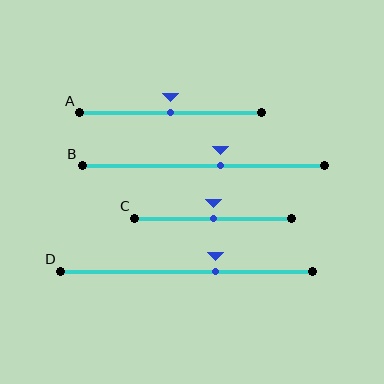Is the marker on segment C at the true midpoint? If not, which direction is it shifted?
Yes, the marker on segment C is at the true midpoint.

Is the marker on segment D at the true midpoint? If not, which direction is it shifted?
No, the marker on segment D is shifted to the right by about 12% of the segment length.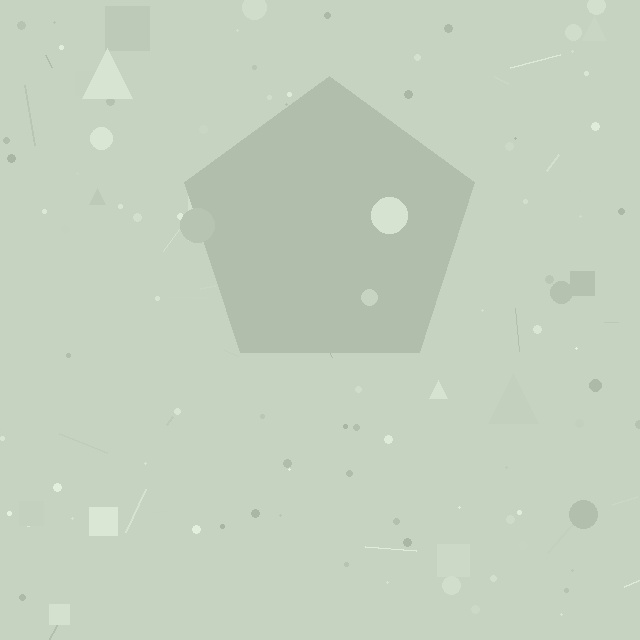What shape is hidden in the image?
A pentagon is hidden in the image.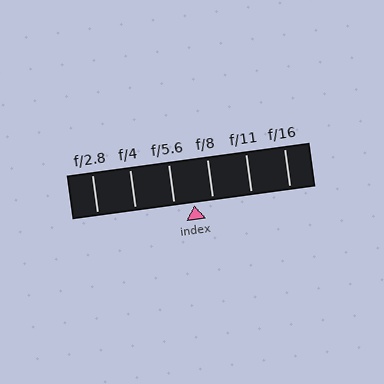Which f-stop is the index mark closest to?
The index mark is closest to f/8.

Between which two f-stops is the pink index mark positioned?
The index mark is between f/5.6 and f/8.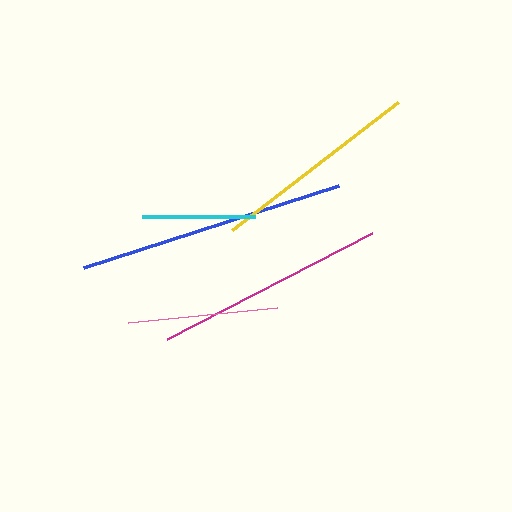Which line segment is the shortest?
The cyan line is the shortest at approximately 113 pixels.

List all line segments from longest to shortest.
From longest to shortest: blue, magenta, yellow, pink, cyan.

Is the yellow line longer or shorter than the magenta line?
The magenta line is longer than the yellow line.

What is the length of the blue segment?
The blue segment is approximately 268 pixels long.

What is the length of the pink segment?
The pink segment is approximately 149 pixels long.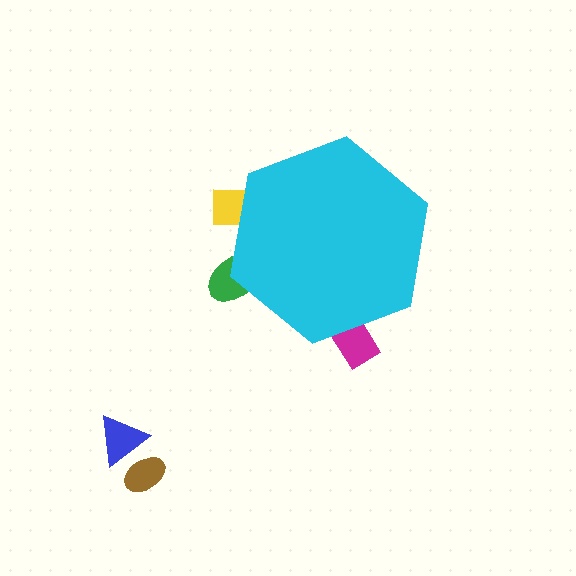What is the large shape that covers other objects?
A cyan hexagon.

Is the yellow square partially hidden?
Yes, the yellow square is partially hidden behind the cyan hexagon.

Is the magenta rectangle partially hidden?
Yes, the magenta rectangle is partially hidden behind the cyan hexagon.